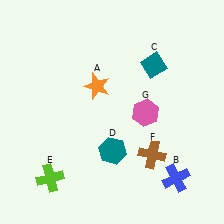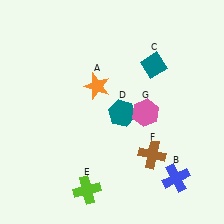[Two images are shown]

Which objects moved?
The objects that moved are: the teal hexagon (D), the lime cross (E).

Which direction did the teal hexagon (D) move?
The teal hexagon (D) moved up.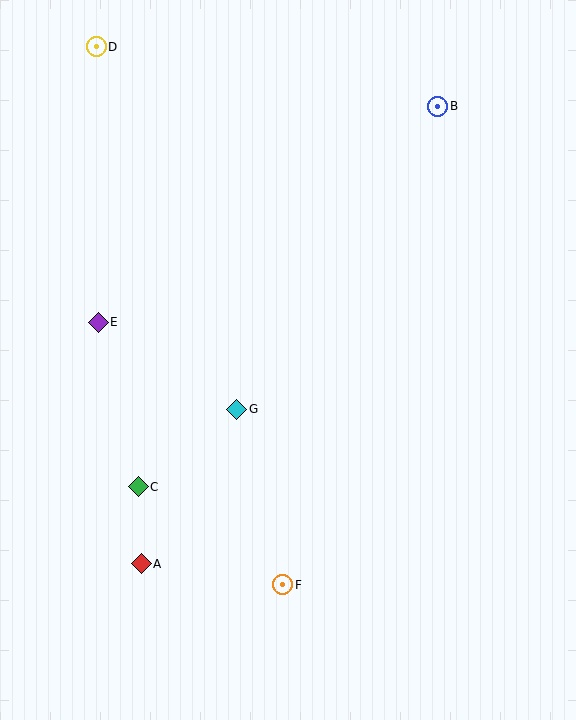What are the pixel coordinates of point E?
Point E is at (98, 322).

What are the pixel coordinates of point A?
Point A is at (141, 564).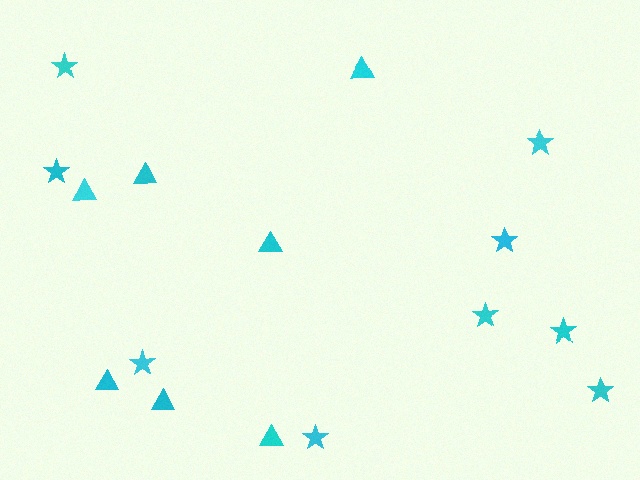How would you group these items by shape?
There are 2 groups: one group of triangles (7) and one group of stars (9).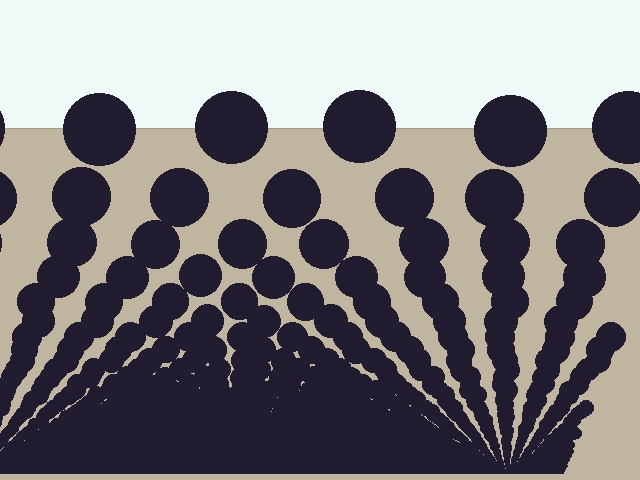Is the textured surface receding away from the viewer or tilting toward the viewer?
The surface appears to tilt toward the viewer. Texture elements get larger and sparser toward the top.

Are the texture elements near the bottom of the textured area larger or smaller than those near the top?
Smaller. The gradient is inverted — elements near the bottom are smaller and denser.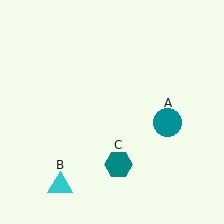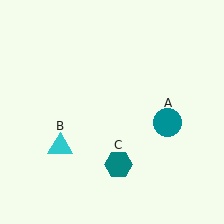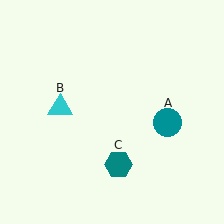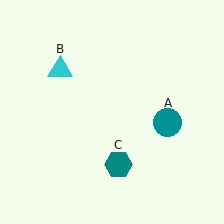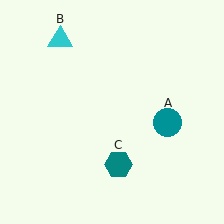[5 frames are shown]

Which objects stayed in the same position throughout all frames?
Teal circle (object A) and teal hexagon (object C) remained stationary.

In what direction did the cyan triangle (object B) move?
The cyan triangle (object B) moved up.